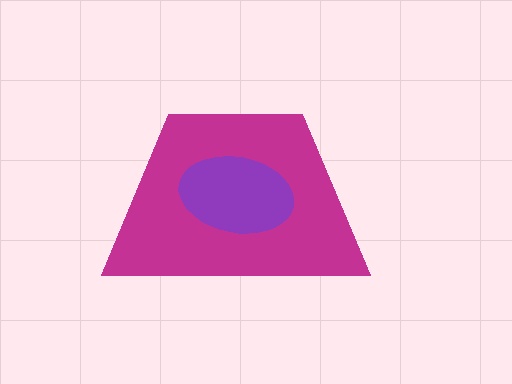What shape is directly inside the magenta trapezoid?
The purple ellipse.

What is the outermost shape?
The magenta trapezoid.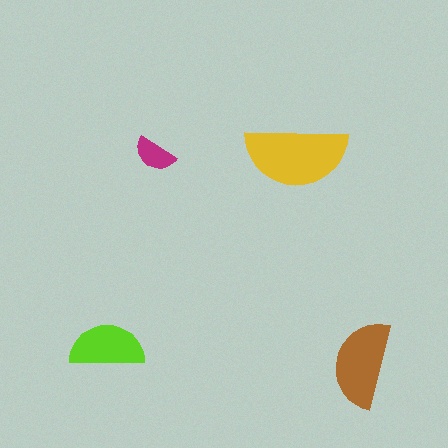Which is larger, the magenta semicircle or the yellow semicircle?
The yellow one.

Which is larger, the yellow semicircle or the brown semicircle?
The yellow one.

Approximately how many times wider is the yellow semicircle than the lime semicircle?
About 1.5 times wider.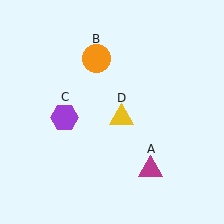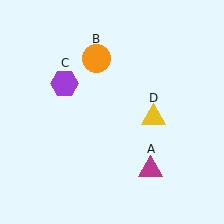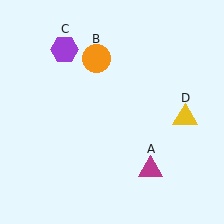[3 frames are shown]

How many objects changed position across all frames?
2 objects changed position: purple hexagon (object C), yellow triangle (object D).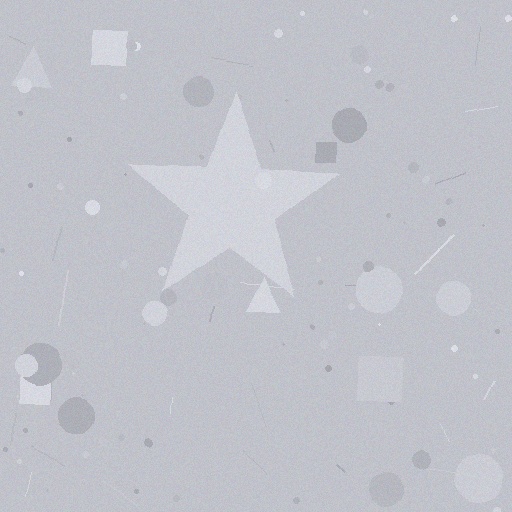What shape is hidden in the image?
A star is hidden in the image.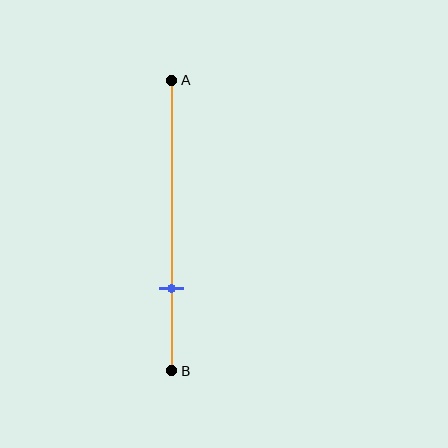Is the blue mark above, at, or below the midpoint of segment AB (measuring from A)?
The blue mark is below the midpoint of segment AB.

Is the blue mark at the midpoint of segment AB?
No, the mark is at about 70% from A, not at the 50% midpoint.